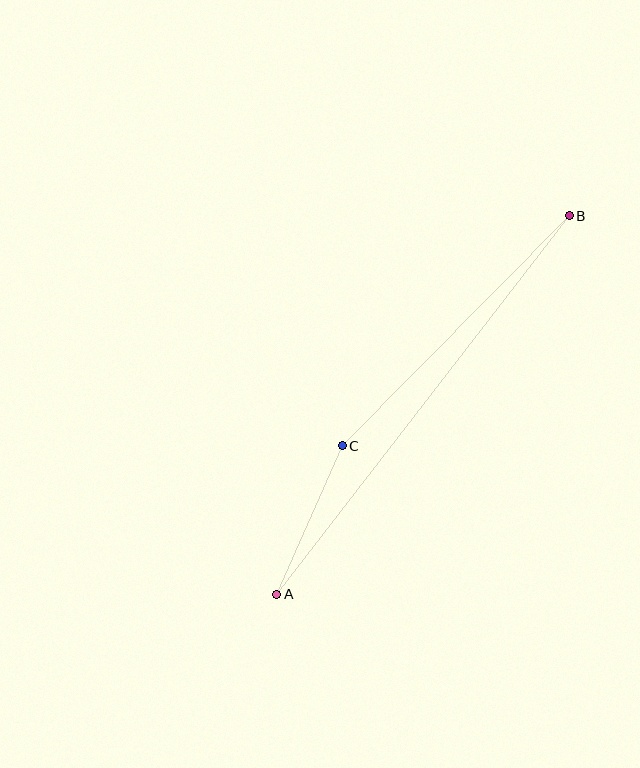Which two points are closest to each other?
Points A and C are closest to each other.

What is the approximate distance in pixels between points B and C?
The distance between B and C is approximately 323 pixels.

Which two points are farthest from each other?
Points A and B are farthest from each other.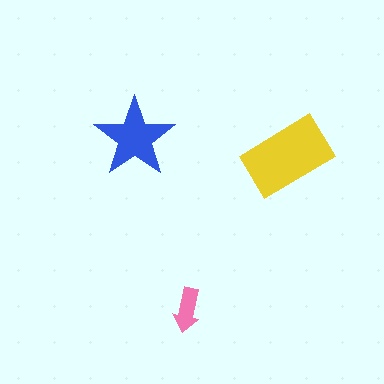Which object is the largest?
The yellow rectangle.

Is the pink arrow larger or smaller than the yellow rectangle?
Smaller.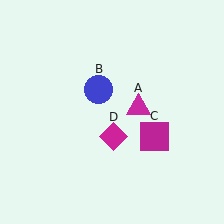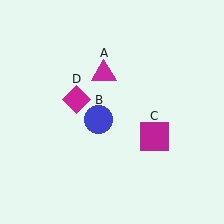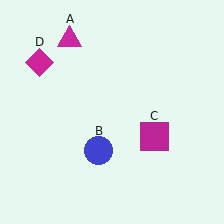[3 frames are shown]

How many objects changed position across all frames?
3 objects changed position: magenta triangle (object A), blue circle (object B), magenta diamond (object D).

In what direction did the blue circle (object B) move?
The blue circle (object B) moved down.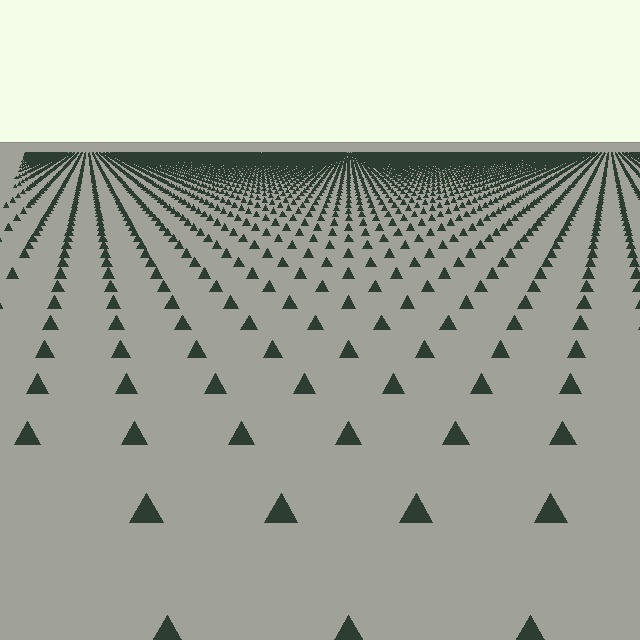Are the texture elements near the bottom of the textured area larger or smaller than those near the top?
Larger. Near the bottom, elements are closer to the viewer and appear at a bigger on-screen size.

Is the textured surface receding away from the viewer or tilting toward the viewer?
The surface is receding away from the viewer. Texture elements get smaller and denser toward the top.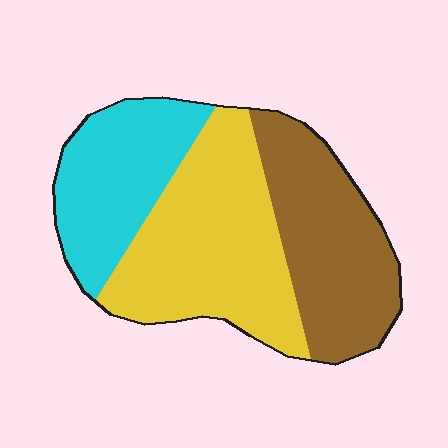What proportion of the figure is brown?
Brown takes up about one third (1/3) of the figure.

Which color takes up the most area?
Yellow, at roughly 40%.